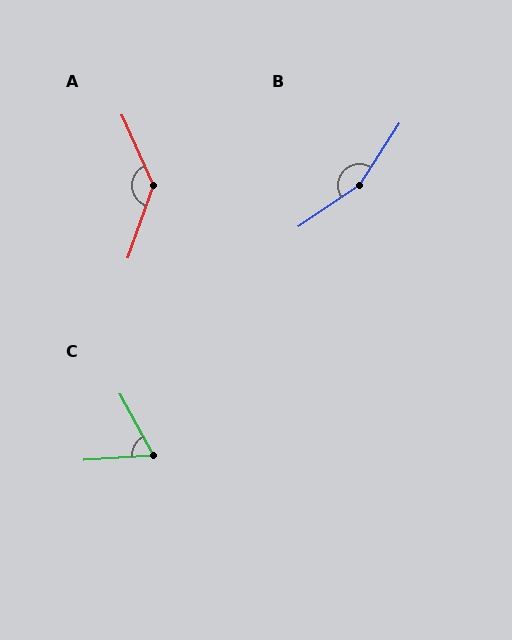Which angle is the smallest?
C, at approximately 65 degrees.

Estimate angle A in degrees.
Approximately 137 degrees.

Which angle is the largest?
B, at approximately 157 degrees.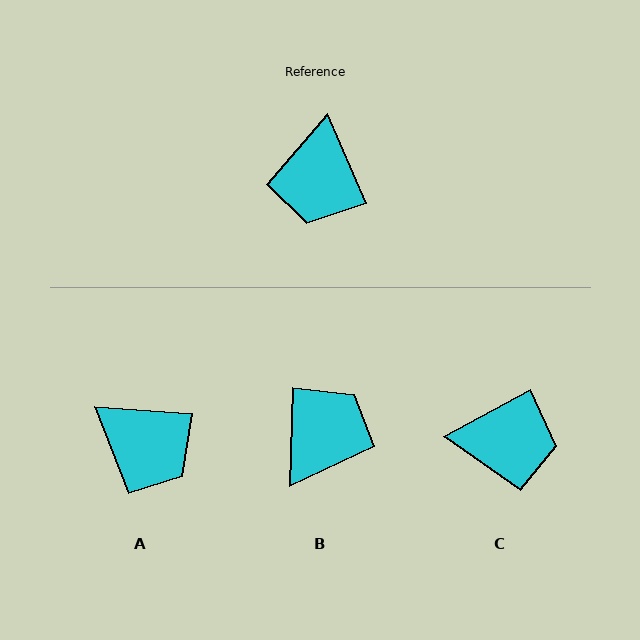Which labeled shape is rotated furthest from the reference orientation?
B, about 155 degrees away.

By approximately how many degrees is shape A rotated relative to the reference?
Approximately 62 degrees counter-clockwise.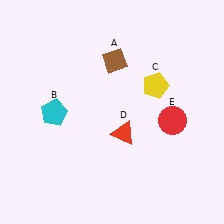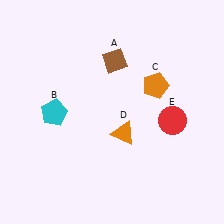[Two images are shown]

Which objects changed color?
C changed from yellow to orange. D changed from red to orange.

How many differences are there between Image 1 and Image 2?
There are 2 differences between the two images.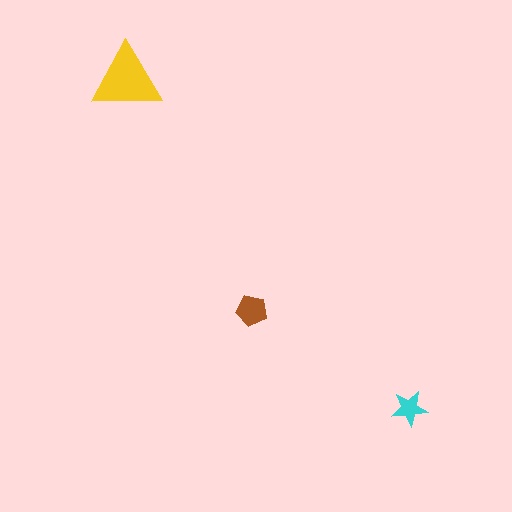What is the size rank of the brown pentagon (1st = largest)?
2nd.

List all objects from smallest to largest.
The cyan star, the brown pentagon, the yellow triangle.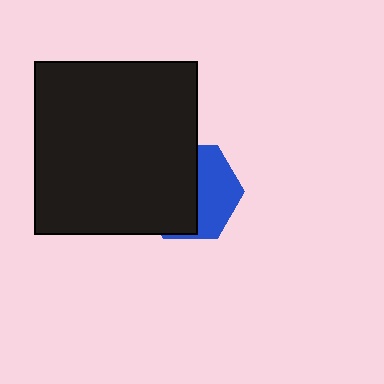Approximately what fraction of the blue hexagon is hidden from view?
Roughly 56% of the blue hexagon is hidden behind the black rectangle.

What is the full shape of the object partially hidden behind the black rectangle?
The partially hidden object is a blue hexagon.